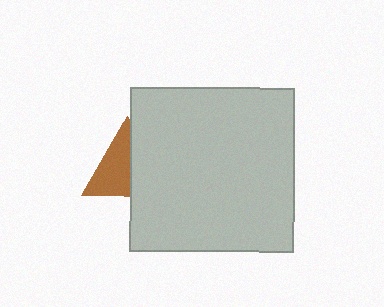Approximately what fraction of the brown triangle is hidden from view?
Roughly 45% of the brown triangle is hidden behind the light gray square.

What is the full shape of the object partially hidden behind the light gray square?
The partially hidden object is a brown triangle.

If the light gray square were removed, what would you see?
You would see the complete brown triangle.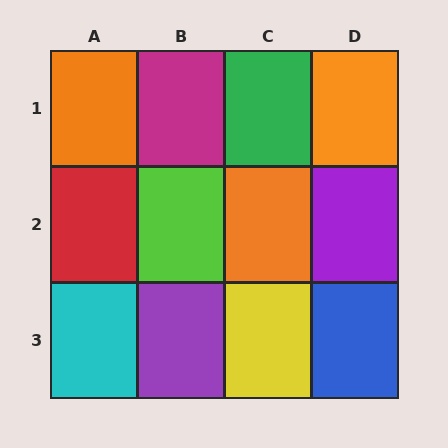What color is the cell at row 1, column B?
Magenta.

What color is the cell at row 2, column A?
Red.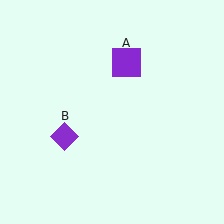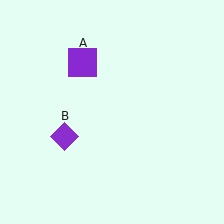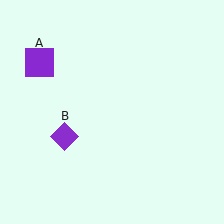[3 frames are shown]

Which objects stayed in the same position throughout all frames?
Purple diamond (object B) remained stationary.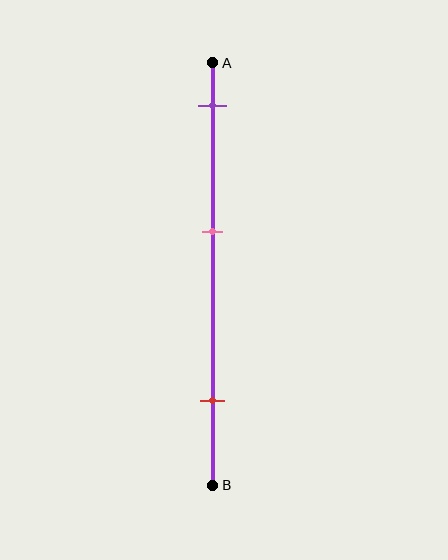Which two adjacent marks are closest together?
The purple and pink marks are the closest adjacent pair.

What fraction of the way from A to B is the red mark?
The red mark is approximately 80% (0.8) of the way from A to B.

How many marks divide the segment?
There are 3 marks dividing the segment.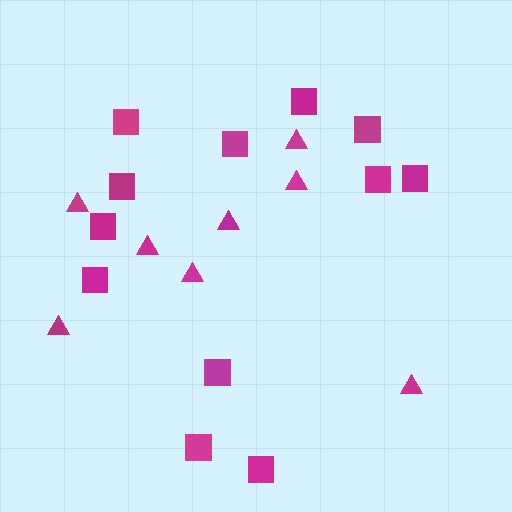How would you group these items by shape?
There are 2 groups: one group of squares (12) and one group of triangles (8).